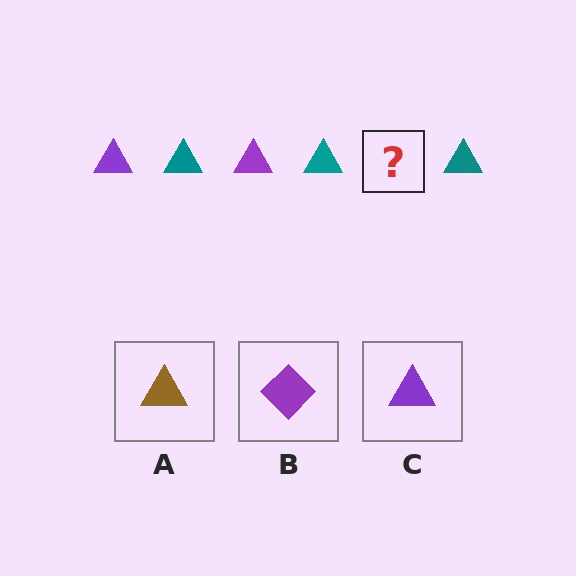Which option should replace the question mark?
Option C.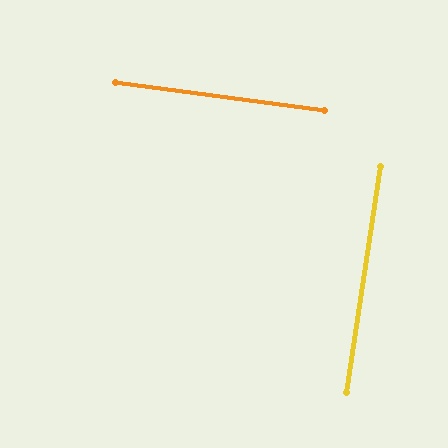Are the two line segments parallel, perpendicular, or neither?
Perpendicular — they meet at approximately 89°.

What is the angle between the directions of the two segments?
Approximately 89 degrees.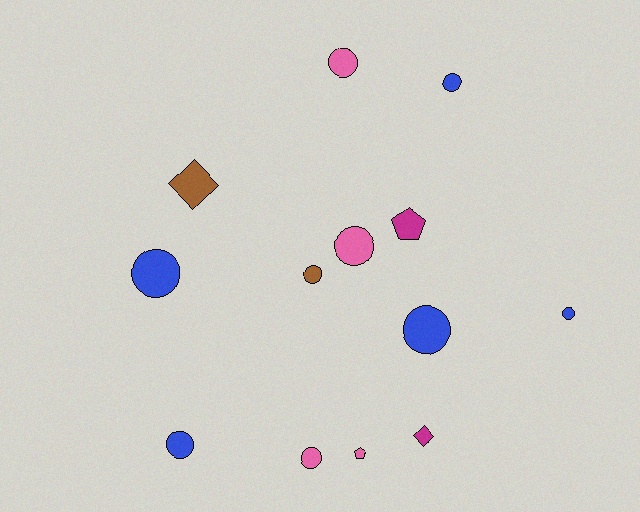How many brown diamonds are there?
There is 1 brown diamond.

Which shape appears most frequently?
Circle, with 9 objects.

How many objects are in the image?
There are 13 objects.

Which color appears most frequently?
Blue, with 5 objects.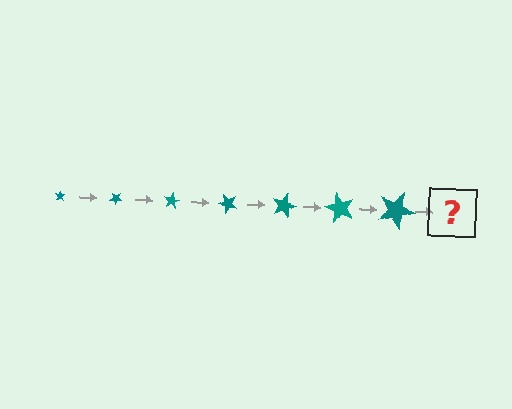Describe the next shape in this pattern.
It should be a star, larger than the previous one and rotated 280 degrees from the start.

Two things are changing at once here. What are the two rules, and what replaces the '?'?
The two rules are that the star grows larger each step and it rotates 40 degrees each step. The '?' should be a star, larger than the previous one and rotated 280 degrees from the start.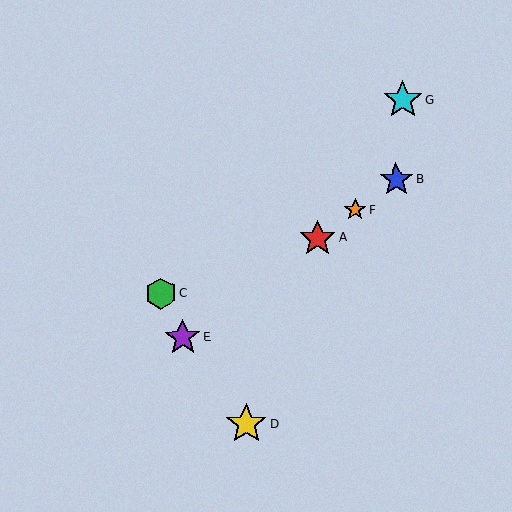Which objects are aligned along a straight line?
Objects A, B, E, F are aligned along a straight line.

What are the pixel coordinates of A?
Object A is at (317, 238).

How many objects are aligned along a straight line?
4 objects (A, B, E, F) are aligned along a straight line.